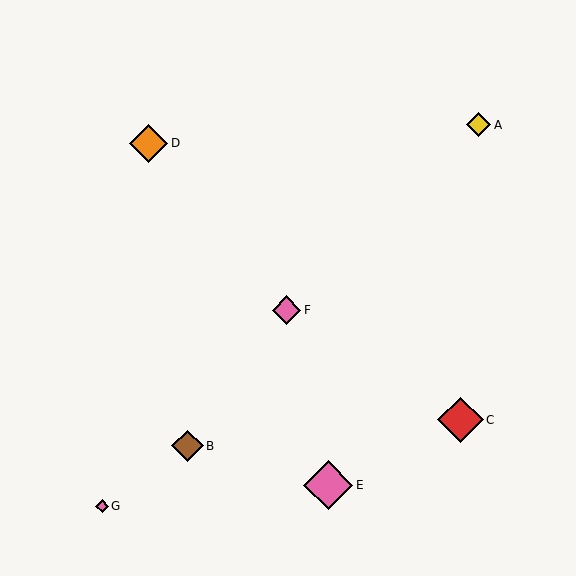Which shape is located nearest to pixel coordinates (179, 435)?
The brown diamond (labeled B) at (187, 446) is nearest to that location.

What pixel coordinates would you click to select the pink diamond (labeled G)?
Click at (102, 506) to select the pink diamond G.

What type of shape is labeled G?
Shape G is a pink diamond.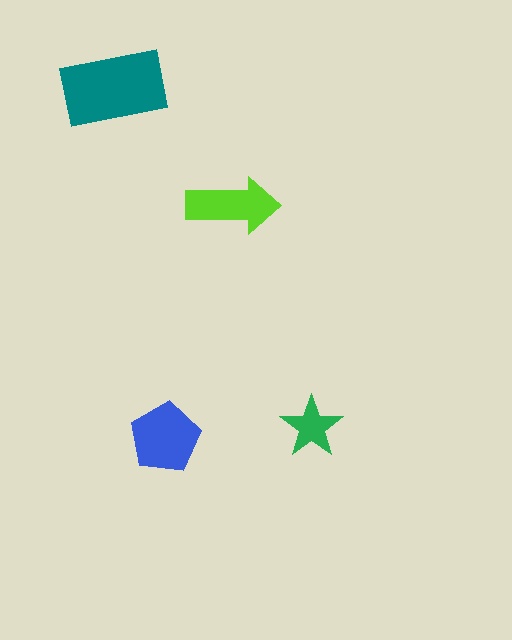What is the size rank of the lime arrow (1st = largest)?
3rd.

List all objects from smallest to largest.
The green star, the lime arrow, the blue pentagon, the teal rectangle.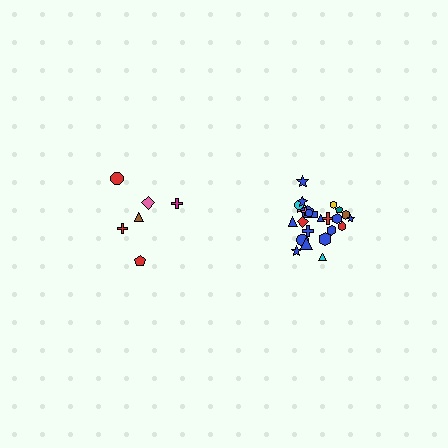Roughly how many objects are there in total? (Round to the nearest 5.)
Roughly 30 objects in total.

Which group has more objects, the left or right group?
The right group.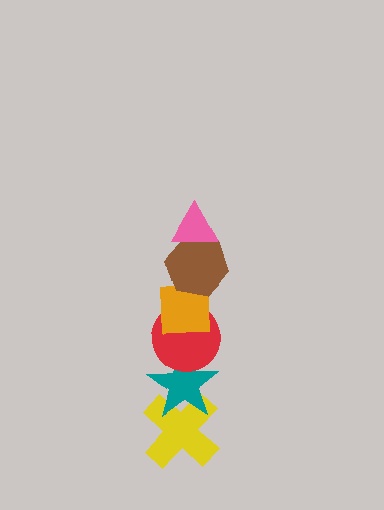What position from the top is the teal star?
The teal star is 5th from the top.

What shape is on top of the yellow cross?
The teal star is on top of the yellow cross.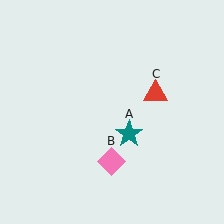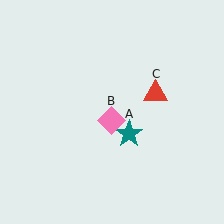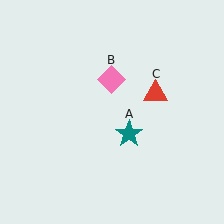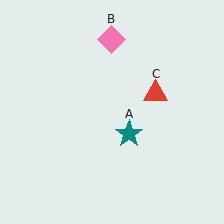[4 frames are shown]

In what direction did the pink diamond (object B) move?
The pink diamond (object B) moved up.